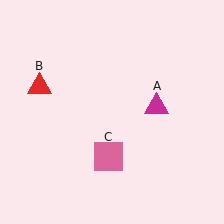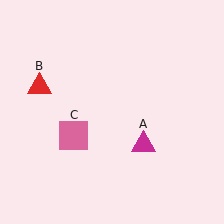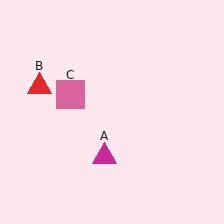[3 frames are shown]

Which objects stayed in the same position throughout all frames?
Red triangle (object B) remained stationary.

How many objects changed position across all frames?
2 objects changed position: magenta triangle (object A), pink square (object C).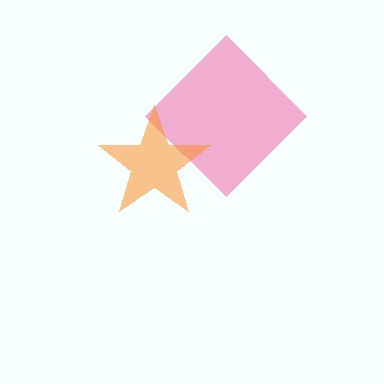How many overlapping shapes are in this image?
There are 2 overlapping shapes in the image.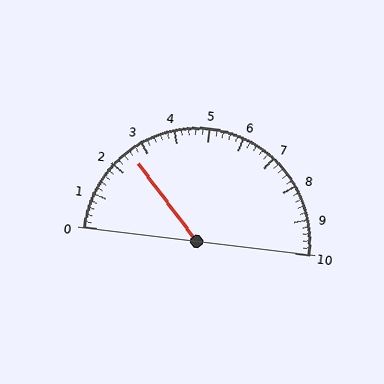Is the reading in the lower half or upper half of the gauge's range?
The reading is in the lower half of the range (0 to 10).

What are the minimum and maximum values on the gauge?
The gauge ranges from 0 to 10.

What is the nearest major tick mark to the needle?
The nearest major tick mark is 3.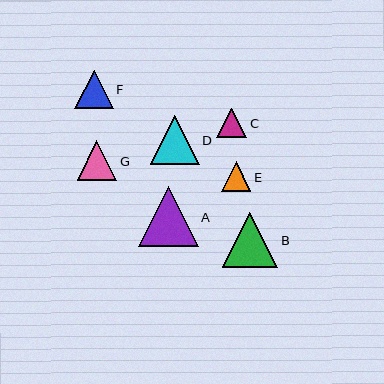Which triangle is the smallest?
Triangle E is the smallest with a size of approximately 29 pixels.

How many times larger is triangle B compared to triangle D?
Triangle B is approximately 1.1 times the size of triangle D.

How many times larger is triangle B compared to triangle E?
Triangle B is approximately 1.9 times the size of triangle E.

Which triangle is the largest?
Triangle A is the largest with a size of approximately 60 pixels.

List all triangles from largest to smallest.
From largest to smallest: A, B, D, G, F, C, E.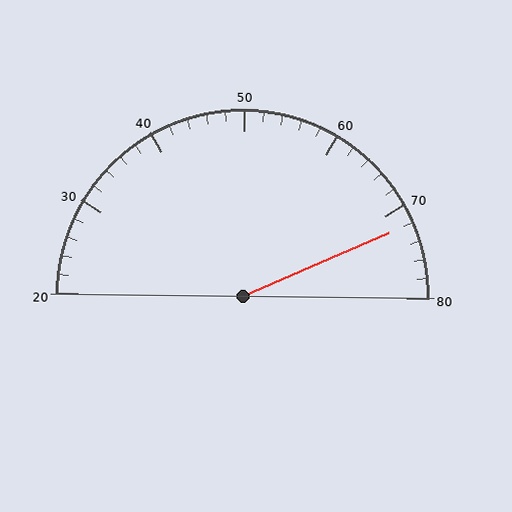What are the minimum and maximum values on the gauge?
The gauge ranges from 20 to 80.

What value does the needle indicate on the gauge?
The needle indicates approximately 72.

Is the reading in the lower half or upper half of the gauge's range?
The reading is in the upper half of the range (20 to 80).